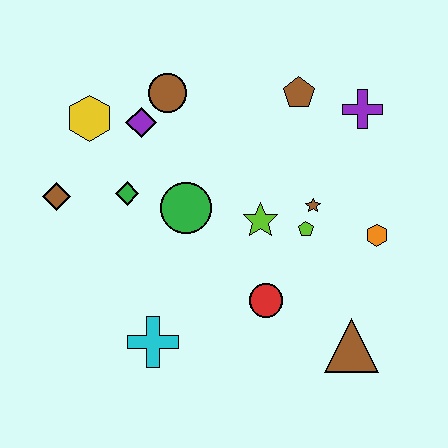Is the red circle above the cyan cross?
Yes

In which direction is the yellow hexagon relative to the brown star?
The yellow hexagon is to the left of the brown star.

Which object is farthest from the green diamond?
The brown triangle is farthest from the green diamond.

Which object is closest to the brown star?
The lime pentagon is closest to the brown star.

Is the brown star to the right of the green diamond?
Yes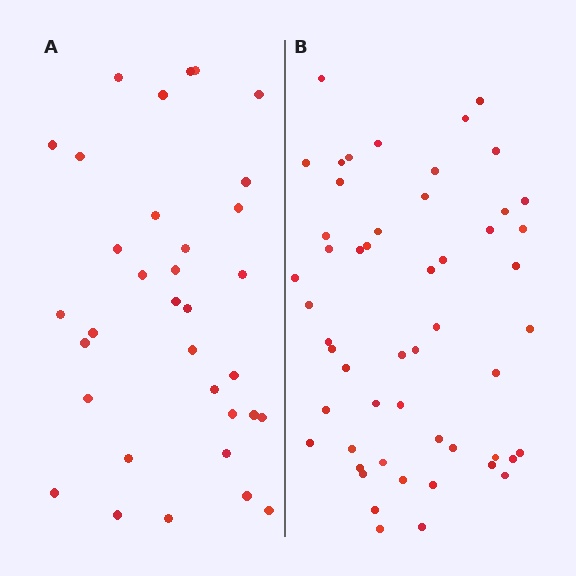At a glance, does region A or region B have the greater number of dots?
Region B (the right region) has more dots.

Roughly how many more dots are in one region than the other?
Region B has approximately 20 more dots than region A.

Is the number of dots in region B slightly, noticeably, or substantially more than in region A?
Region B has substantially more. The ratio is roughly 1.6 to 1.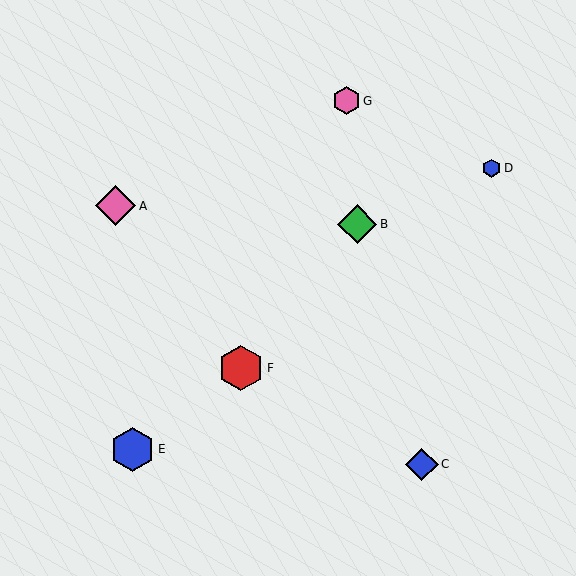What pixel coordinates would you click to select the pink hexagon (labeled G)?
Click at (346, 101) to select the pink hexagon G.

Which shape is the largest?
The red hexagon (labeled F) is the largest.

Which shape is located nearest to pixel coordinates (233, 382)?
The red hexagon (labeled F) at (241, 368) is nearest to that location.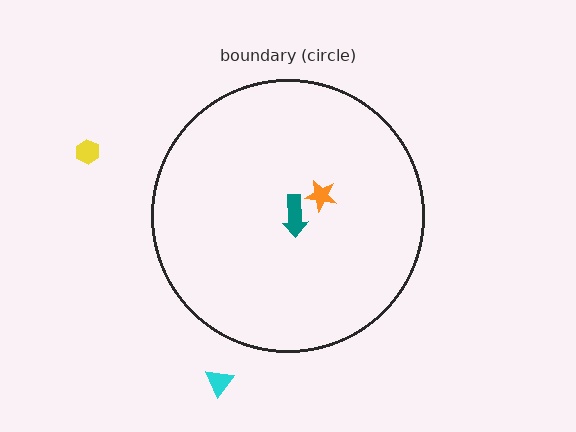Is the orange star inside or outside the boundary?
Inside.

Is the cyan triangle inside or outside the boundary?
Outside.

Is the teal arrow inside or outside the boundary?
Inside.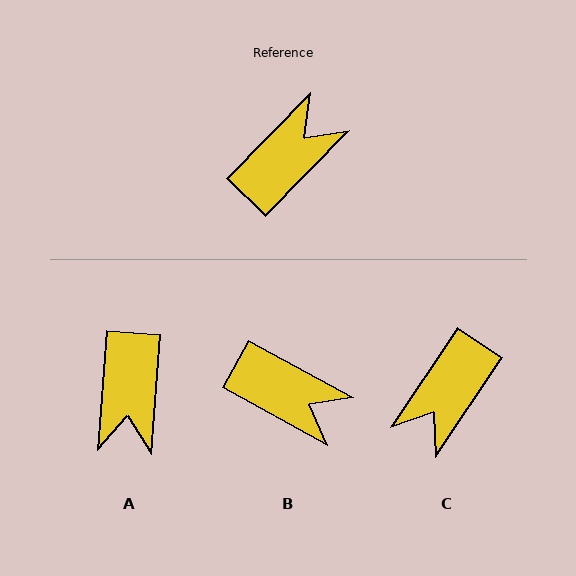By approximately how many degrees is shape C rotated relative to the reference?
Approximately 169 degrees clockwise.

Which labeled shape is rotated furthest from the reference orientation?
C, about 169 degrees away.